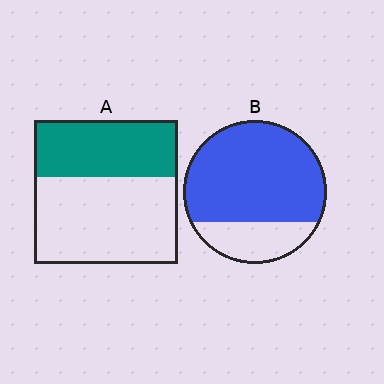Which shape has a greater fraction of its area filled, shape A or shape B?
Shape B.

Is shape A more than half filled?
No.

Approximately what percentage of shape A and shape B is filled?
A is approximately 40% and B is approximately 75%.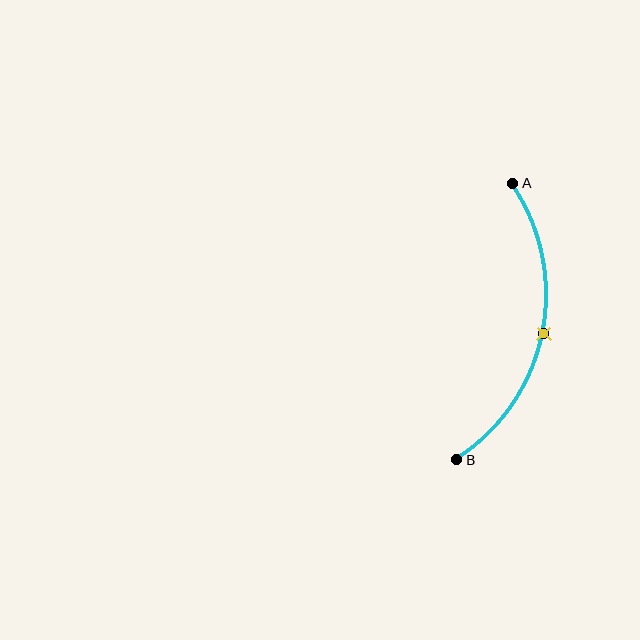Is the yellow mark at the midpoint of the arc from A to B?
Yes. The yellow mark lies on the arc at equal arc-length from both A and B — it is the arc midpoint.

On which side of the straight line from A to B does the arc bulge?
The arc bulges to the right of the straight line connecting A and B.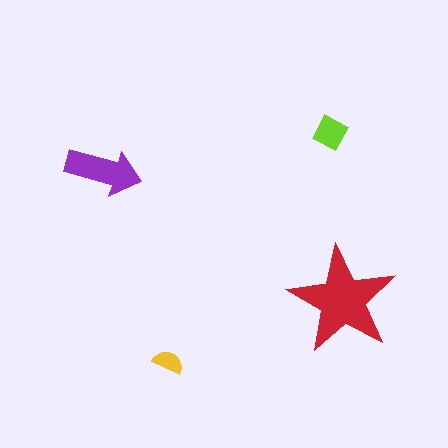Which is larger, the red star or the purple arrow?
The red star.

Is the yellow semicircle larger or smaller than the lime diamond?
Smaller.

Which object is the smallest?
The yellow semicircle.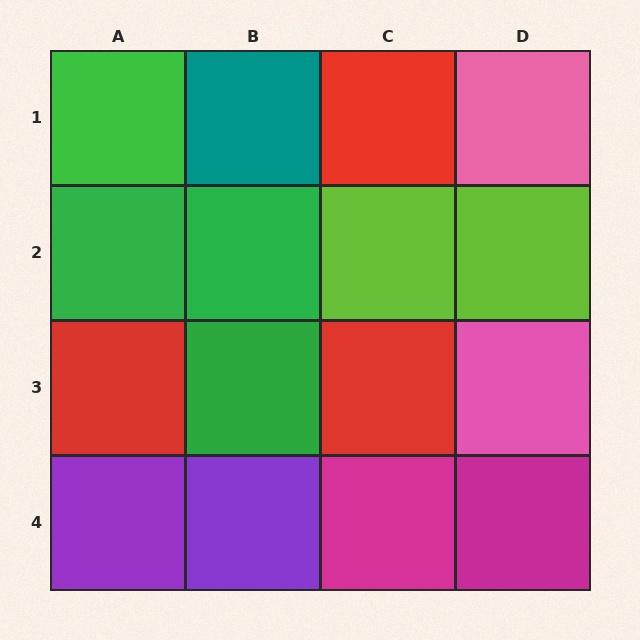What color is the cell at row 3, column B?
Green.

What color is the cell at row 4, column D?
Magenta.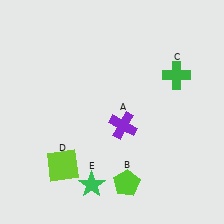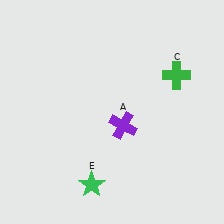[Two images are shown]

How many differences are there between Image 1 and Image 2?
There are 2 differences between the two images.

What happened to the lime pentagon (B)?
The lime pentagon (B) was removed in Image 2. It was in the bottom-right area of Image 1.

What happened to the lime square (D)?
The lime square (D) was removed in Image 2. It was in the bottom-left area of Image 1.